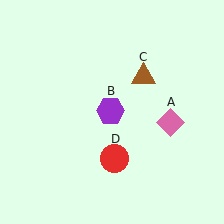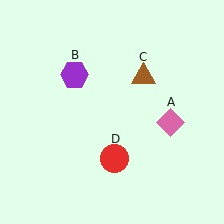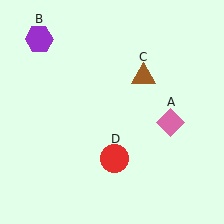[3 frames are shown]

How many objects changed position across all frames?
1 object changed position: purple hexagon (object B).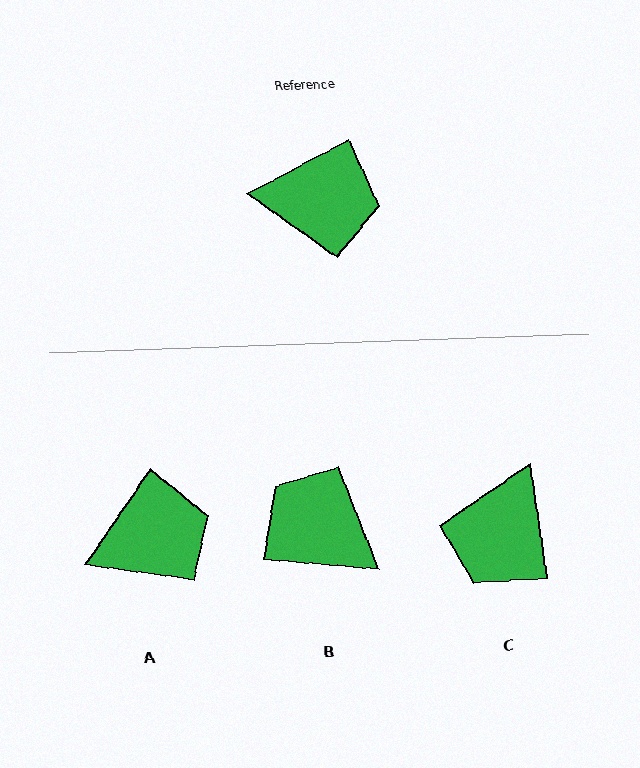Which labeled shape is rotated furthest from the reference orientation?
B, about 147 degrees away.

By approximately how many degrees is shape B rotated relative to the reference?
Approximately 147 degrees counter-clockwise.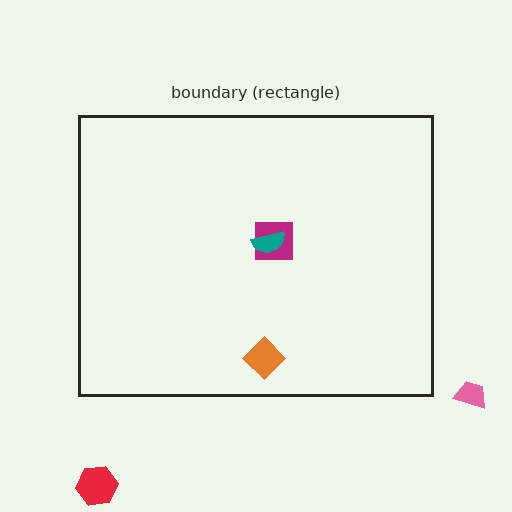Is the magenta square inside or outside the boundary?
Inside.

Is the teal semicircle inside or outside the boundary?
Inside.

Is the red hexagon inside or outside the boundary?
Outside.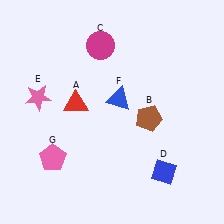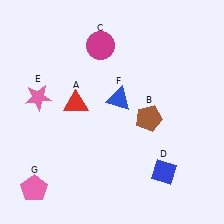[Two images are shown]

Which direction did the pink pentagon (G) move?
The pink pentagon (G) moved down.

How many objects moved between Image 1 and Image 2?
1 object moved between the two images.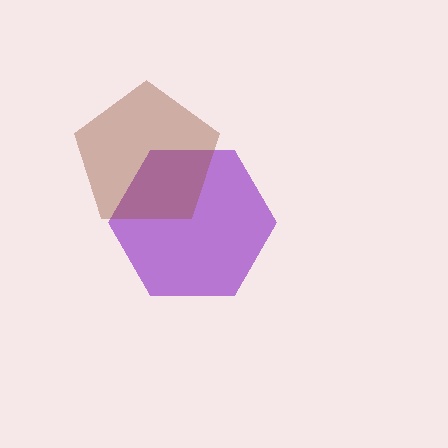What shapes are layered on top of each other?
The layered shapes are: a purple hexagon, a brown pentagon.